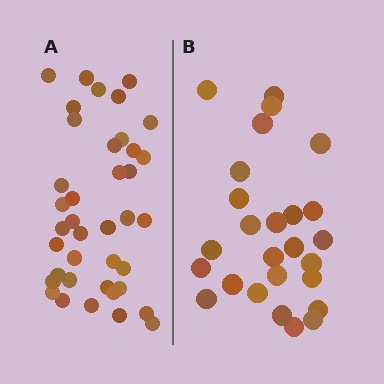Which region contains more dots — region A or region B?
Region A (the left region) has more dots.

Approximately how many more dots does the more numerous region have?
Region A has approximately 15 more dots than region B.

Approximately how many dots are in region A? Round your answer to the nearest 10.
About 40 dots. (The exact count is 39, which rounds to 40.)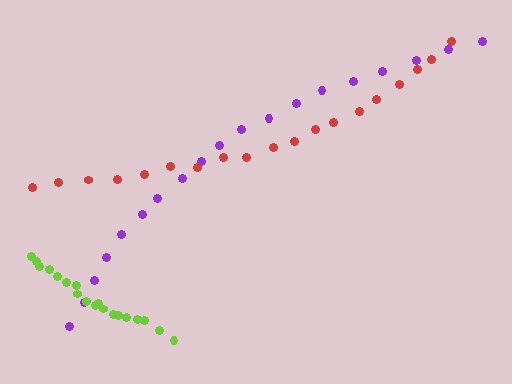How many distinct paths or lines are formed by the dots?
There are 3 distinct paths.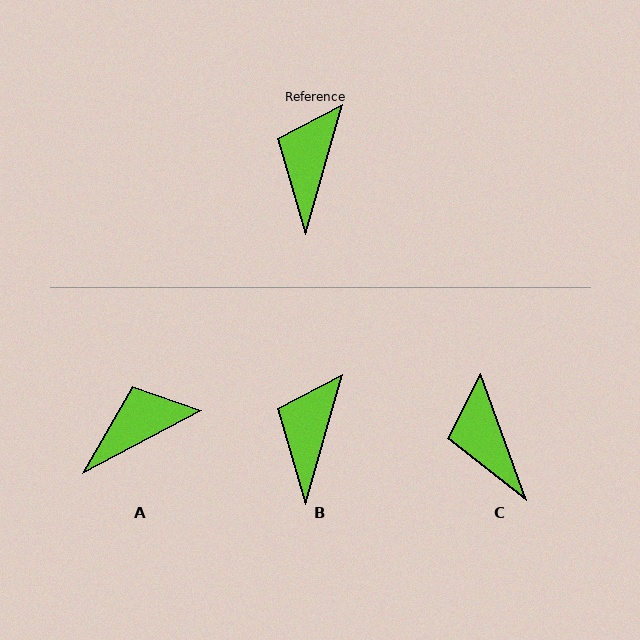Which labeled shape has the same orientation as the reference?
B.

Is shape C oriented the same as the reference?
No, it is off by about 36 degrees.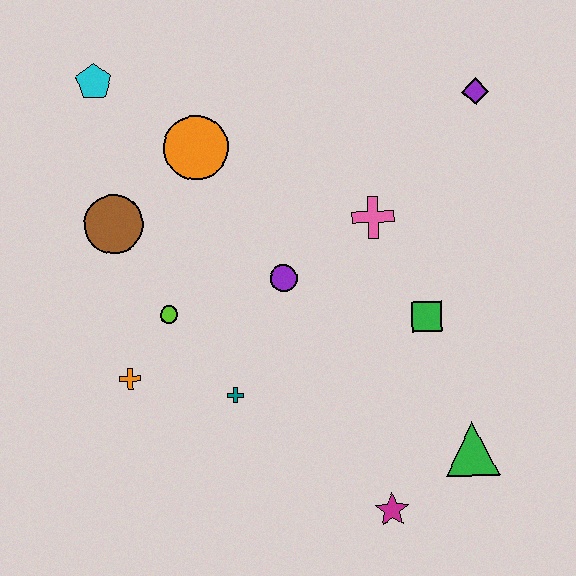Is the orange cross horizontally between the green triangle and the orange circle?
No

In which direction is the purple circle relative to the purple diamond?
The purple circle is to the left of the purple diamond.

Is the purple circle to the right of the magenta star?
No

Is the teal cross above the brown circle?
No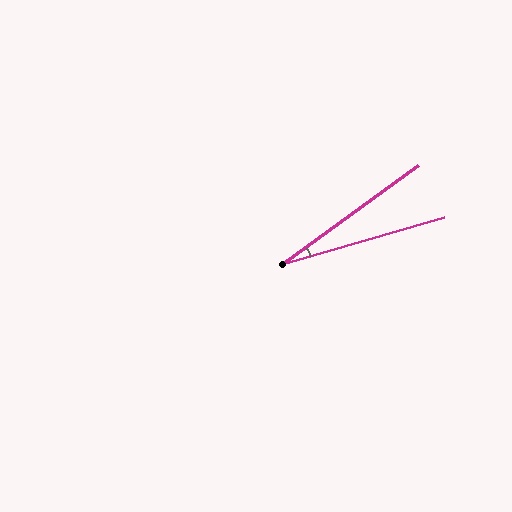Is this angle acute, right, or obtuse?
It is acute.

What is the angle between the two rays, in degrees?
Approximately 20 degrees.